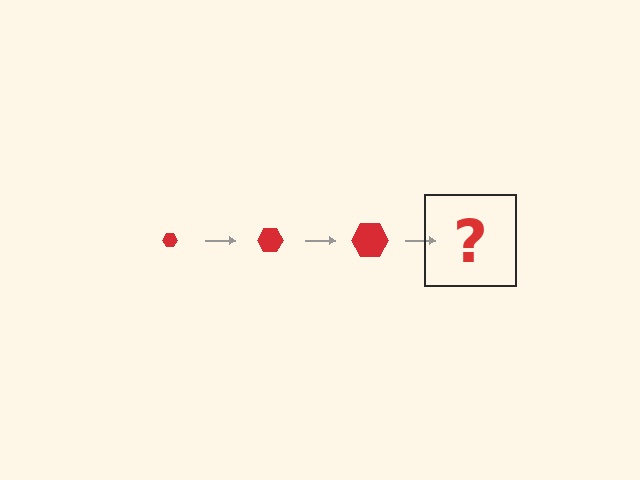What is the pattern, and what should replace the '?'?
The pattern is that the hexagon gets progressively larger each step. The '?' should be a red hexagon, larger than the previous one.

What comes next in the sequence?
The next element should be a red hexagon, larger than the previous one.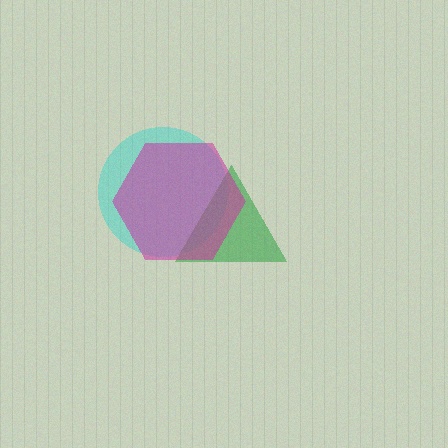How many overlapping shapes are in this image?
There are 3 overlapping shapes in the image.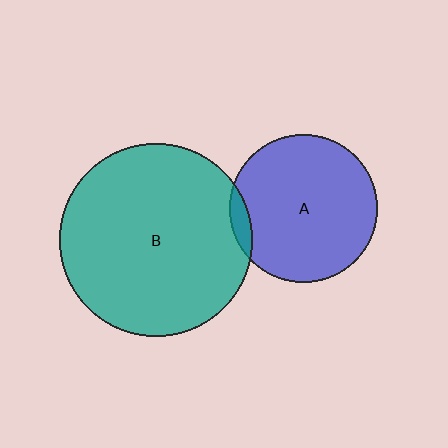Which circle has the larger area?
Circle B (teal).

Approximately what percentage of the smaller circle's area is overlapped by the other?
Approximately 5%.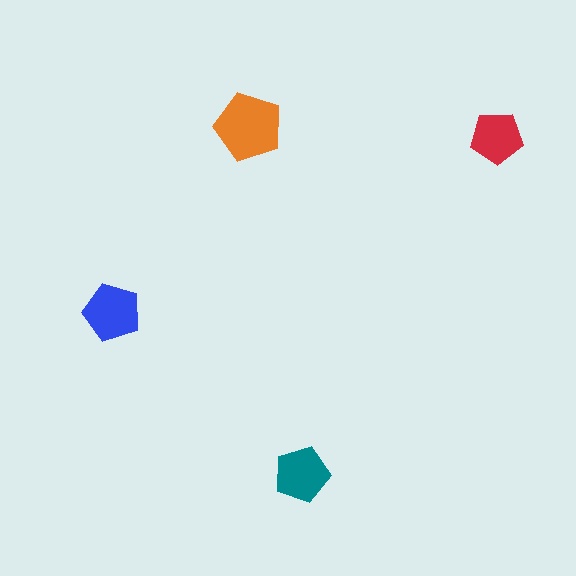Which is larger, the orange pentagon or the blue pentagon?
The orange one.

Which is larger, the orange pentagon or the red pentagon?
The orange one.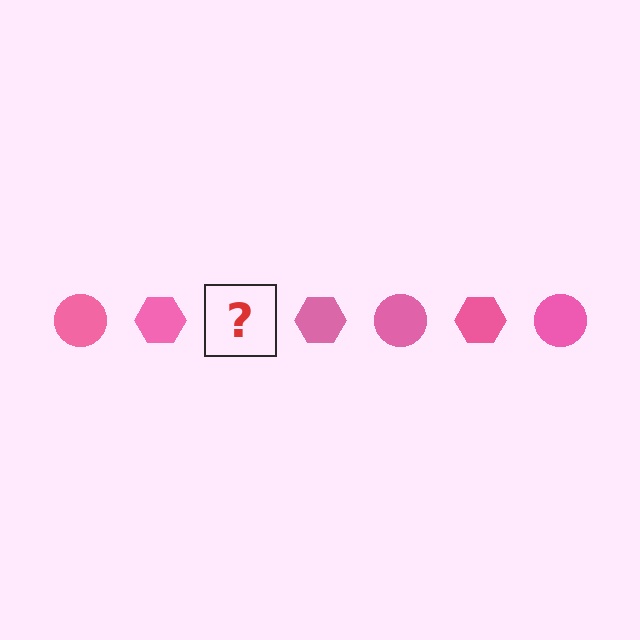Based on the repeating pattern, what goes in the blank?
The blank should be a pink circle.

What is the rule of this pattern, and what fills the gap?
The rule is that the pattern cycles through circle, hexagon shapes in pink. The gap should be filled with a pink circle.